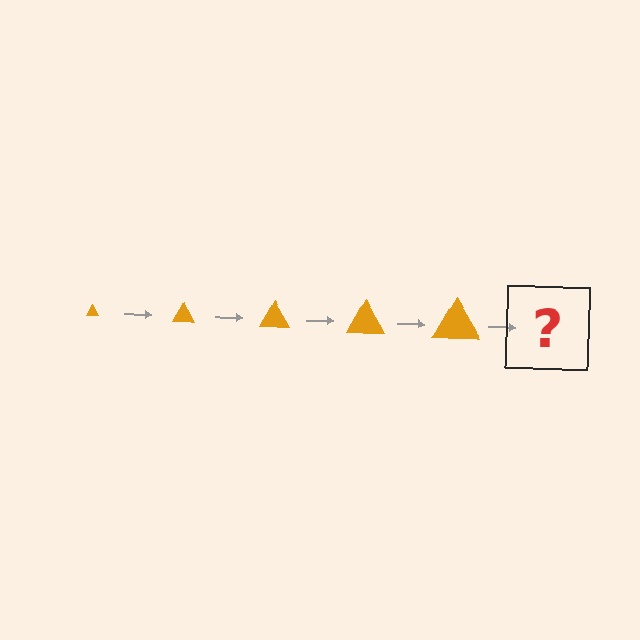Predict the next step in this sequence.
The next step is an orange triangle, larger than the previous one.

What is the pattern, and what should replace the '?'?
The pattern is that the triangle gets progressively larger each step. The '?' should be an orange triangle, larger than the previous one.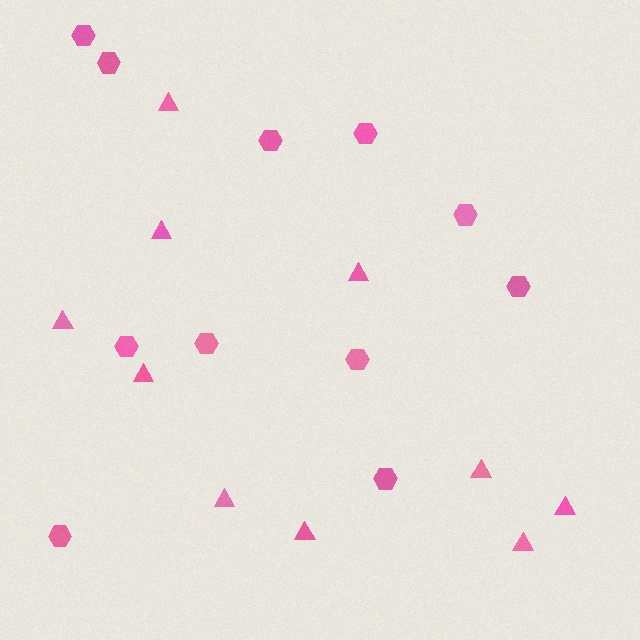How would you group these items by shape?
There are 2 groups: one group of triangles (10) and one group of hexagons (11).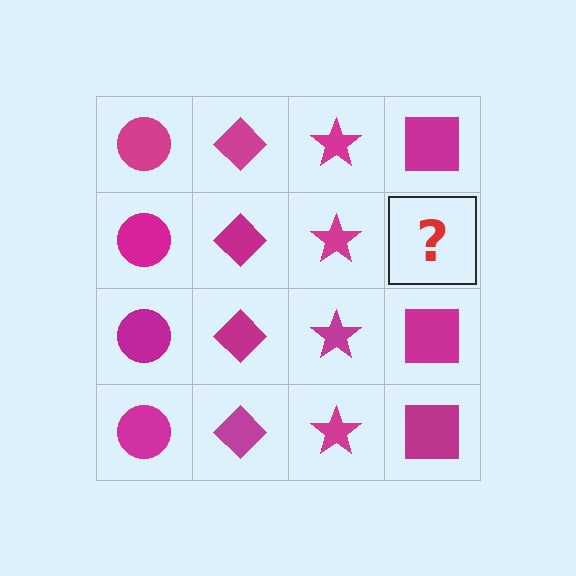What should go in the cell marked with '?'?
The missing cell should contain a magenta square.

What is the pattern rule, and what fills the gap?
The rule is that each column has a consistent shape. The gap should be filled with a magenta square.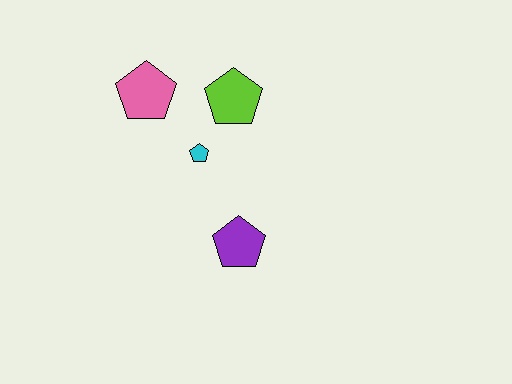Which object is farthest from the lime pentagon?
The purple pentagon is farthest from the lime pentagon.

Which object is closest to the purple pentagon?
The cyan pentagon is closest to the purple pentagon.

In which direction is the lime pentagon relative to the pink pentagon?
The lime pentagon is to the right of the pink pentagon.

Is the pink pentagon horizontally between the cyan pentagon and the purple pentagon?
No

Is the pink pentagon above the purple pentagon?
Yes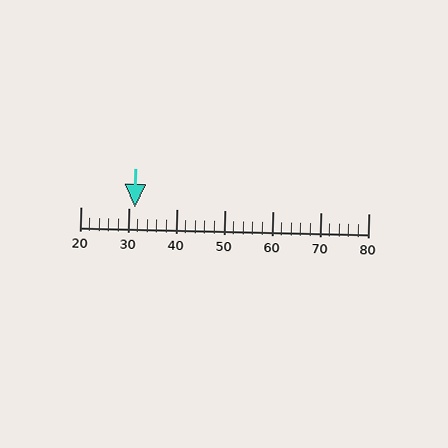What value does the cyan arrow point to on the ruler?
The cyan arrow points to approximately 31.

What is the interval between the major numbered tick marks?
The major tick marks are spaced 10 units apart.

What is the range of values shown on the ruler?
The ruler shows values from 20 to 80.